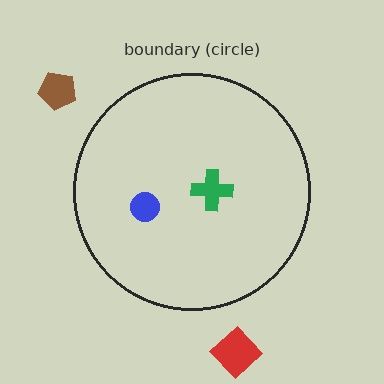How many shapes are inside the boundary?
2 inside, 2 outside.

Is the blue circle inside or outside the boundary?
Inside.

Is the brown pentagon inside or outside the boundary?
Outside.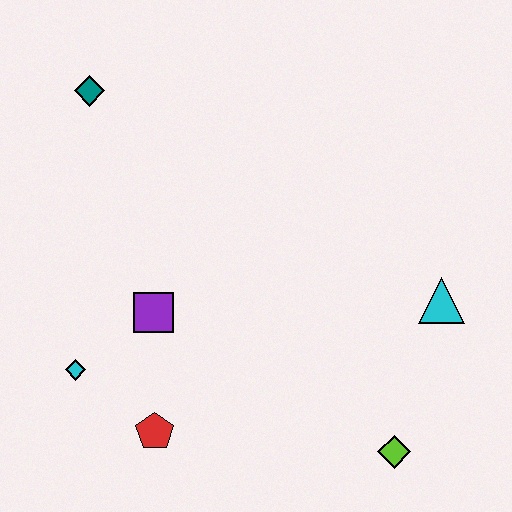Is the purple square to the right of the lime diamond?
No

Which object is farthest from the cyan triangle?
The teal diamond is farthest from the cyan triangle.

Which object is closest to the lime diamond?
The cyan triangle is closest to the lime diamond.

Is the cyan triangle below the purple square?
No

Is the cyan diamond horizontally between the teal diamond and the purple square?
No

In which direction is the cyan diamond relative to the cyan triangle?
The cyan diamond is to the left of the cyan triangle.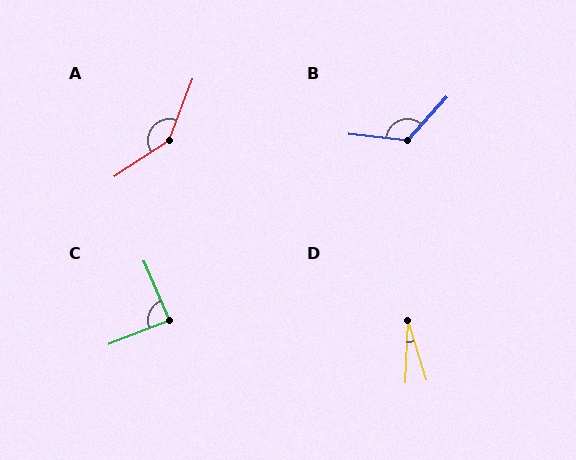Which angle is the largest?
A, at approximately 144 degrees.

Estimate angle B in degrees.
Approximately 127 degrees.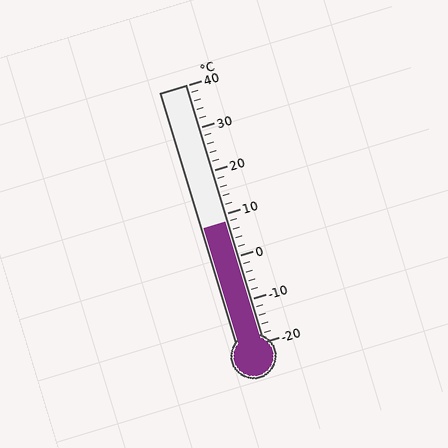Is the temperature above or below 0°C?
The temperature is above 0°C.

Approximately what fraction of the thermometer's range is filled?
The thermometer is filled to approximately 45% of its range.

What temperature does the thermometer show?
The thermometer shows approximately 8°C.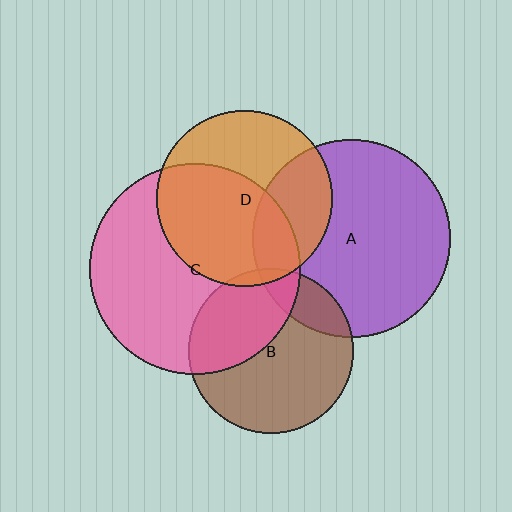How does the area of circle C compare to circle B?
Approximately 1.6 times.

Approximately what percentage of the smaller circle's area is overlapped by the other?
Approximately 55%.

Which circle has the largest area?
Circle C (pink).